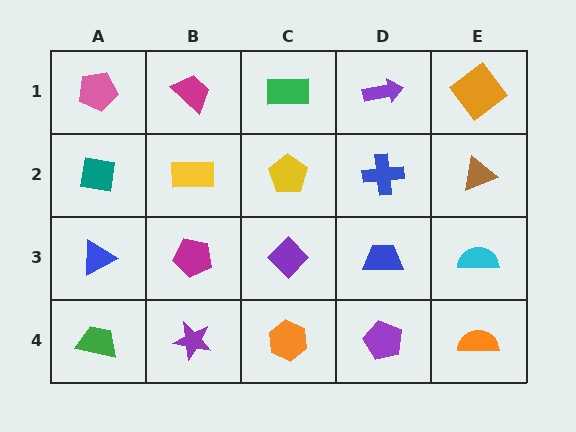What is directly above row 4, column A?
A blue triangle.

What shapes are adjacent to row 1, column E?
A brown triangle (row 2, column E), a purple arrow (row 1, column D).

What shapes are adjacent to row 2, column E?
An orange diamond (row 1, column E), a cyan semicircle (row 3, column E), a blue cross (row 2, column D).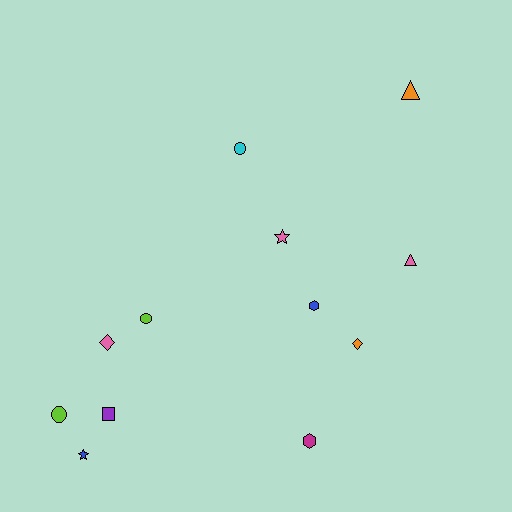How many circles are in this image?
There are 3 circles.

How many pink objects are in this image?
There are 3 pink objects.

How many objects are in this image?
There are 12 objects.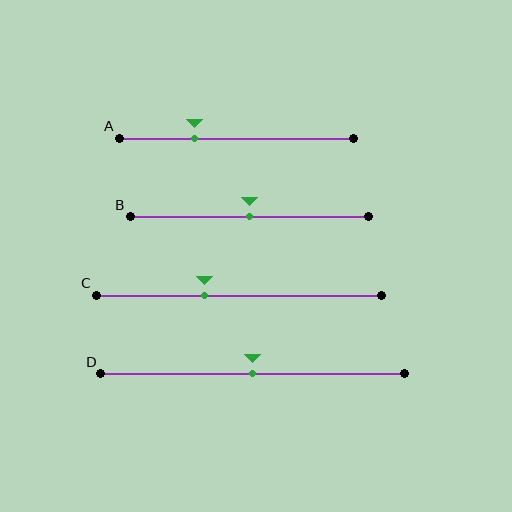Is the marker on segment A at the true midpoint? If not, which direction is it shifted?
No, the marker on segment A is shifted to the left by about 18% of the segment length.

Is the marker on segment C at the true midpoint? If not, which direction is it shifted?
No, the marker on segment C is shifted to the left by about 12% of the segment length.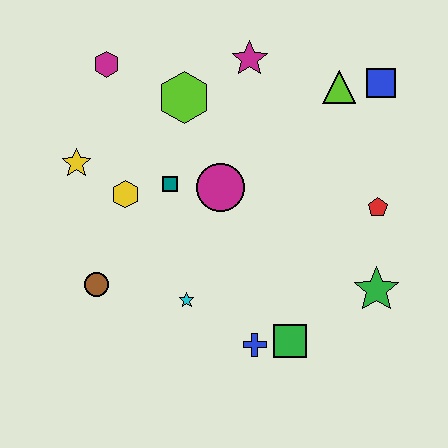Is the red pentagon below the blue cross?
No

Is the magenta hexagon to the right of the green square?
No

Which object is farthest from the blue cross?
The magenta hexagon is farthest from the blue cross.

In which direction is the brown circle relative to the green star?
The brown circle is to the left of the green star.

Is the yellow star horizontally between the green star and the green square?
No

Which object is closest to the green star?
The red pentagon is closest to the green star.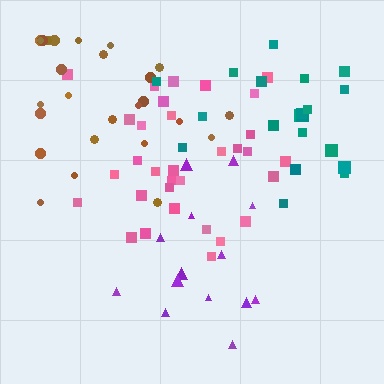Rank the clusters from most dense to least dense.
pink, teal, purple, brown.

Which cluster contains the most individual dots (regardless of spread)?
Pink (32).